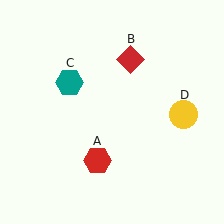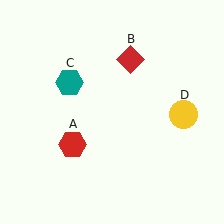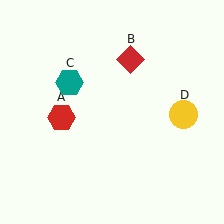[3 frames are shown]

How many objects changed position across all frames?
1 object changed position: red hexagon (object A).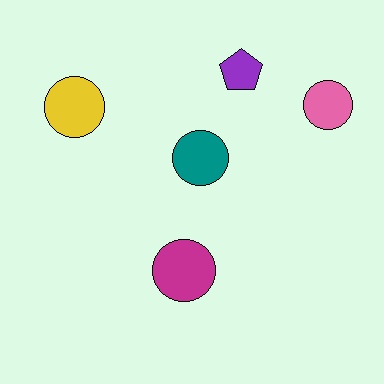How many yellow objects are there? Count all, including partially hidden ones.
There is 1 yellow object.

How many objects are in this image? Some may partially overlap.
There are 5 objects.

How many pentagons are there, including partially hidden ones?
There is 1 pentagon.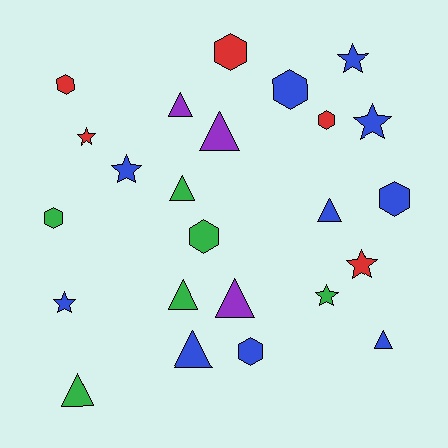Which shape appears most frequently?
Triangle, with 9 objects.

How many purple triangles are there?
There are 3 purple triangles.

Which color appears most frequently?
Blue, with 10 objects.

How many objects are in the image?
There are 24 objects.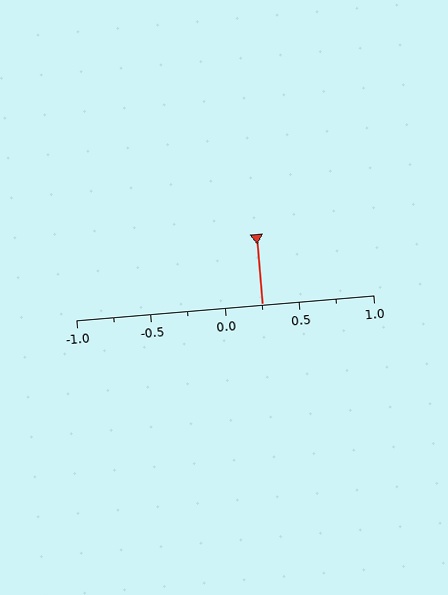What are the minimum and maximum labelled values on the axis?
The axis runs from -1.0 to 1.0.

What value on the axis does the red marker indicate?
The marker indicates approximately 0.25.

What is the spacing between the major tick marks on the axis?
The major ticks are spaced 0.5 apart.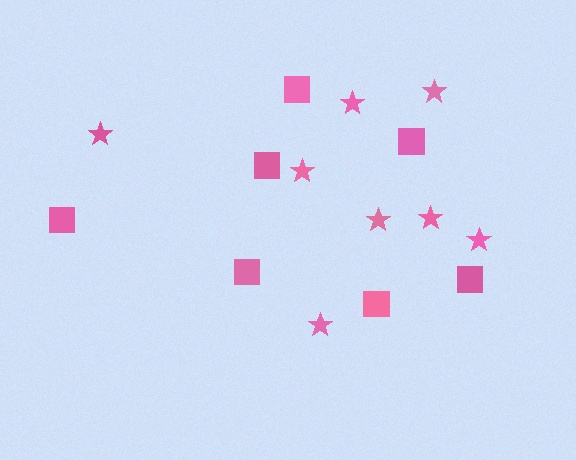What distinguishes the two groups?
There are 2 groups: one group of squares (7) and one group of stars (8).